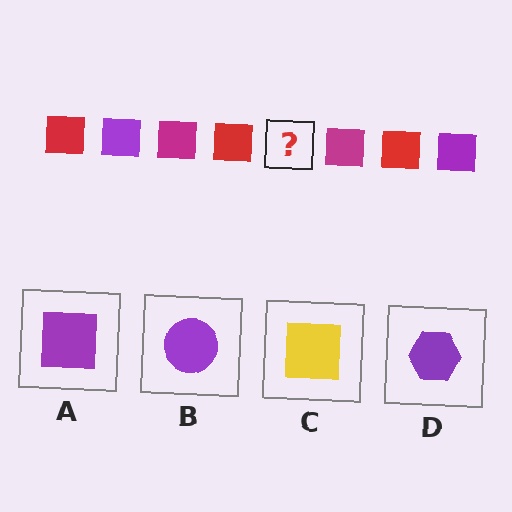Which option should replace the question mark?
Option A.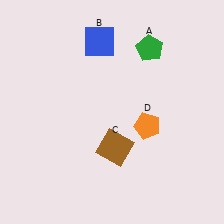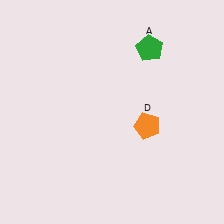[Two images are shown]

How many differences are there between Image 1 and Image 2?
There are 2 differences between the two images.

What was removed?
The blue square (B), the brown square (C) were removed in Image 2.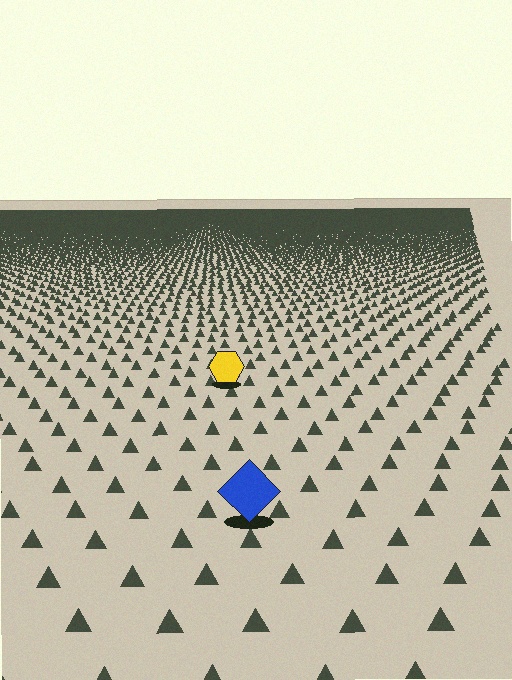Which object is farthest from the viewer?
The yellow hexagon is farthest from the viewer. It appears smaller and the ground texture around it is denser.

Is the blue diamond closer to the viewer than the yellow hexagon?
Yes. The blue diamond is closer — you can tell from the texture gradient: the ground texture is coarser near it.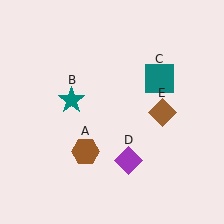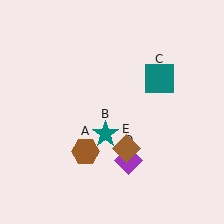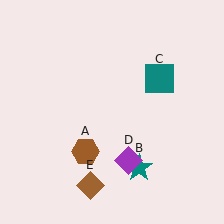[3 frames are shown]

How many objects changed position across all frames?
2 objects changed position: teal star (object B), brown diamond (object E).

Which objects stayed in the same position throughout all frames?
Brown hexagon (object A) and teal square (object C) and purple diamond (object D) remained stationary.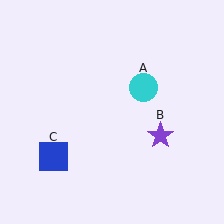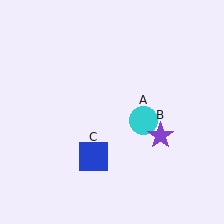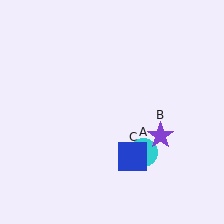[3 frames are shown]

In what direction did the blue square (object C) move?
The blue square (object C) moved right.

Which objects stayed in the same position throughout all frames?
Purple star (object B) remained stationary.